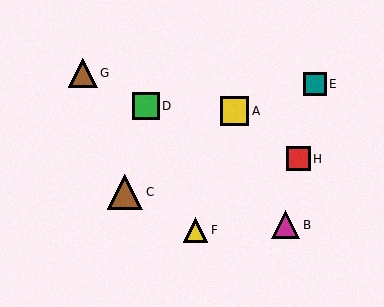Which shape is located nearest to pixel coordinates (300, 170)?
The red square (labeled H) at (299, 159) is nearest to that location.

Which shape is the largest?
The brown triangle (labeled C) is the largest.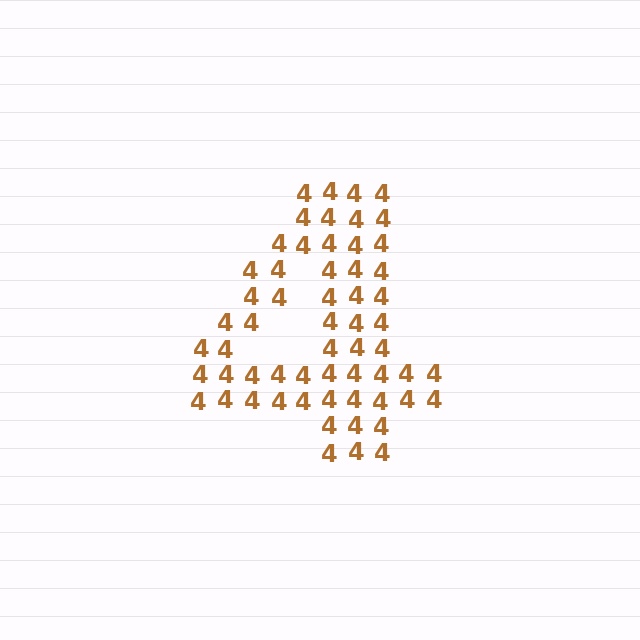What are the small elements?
The small elements are digit 4's.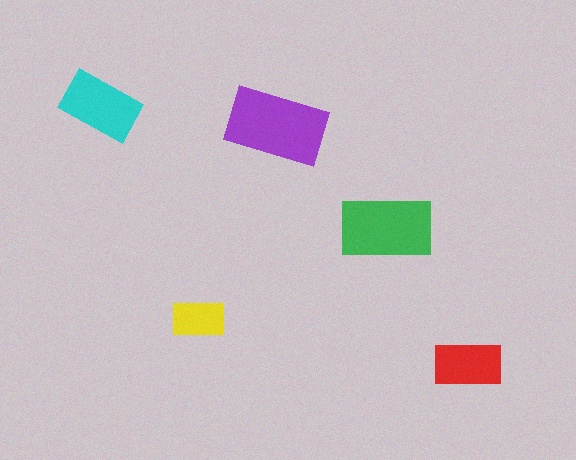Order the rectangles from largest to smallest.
the purple one, the green one, the cyan one, the red one, the yellow one.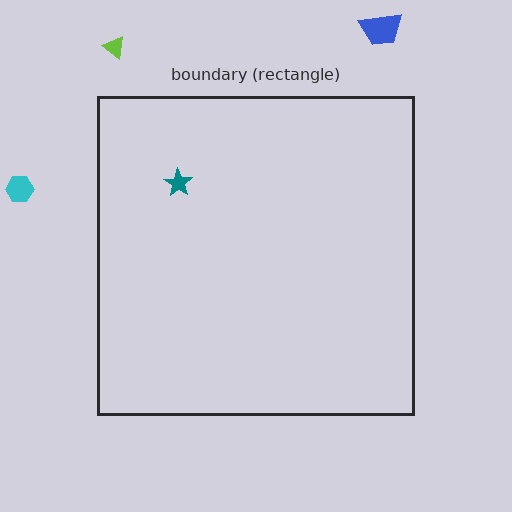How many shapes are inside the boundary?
1 inside, 3 outside.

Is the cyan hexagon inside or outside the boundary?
Outside.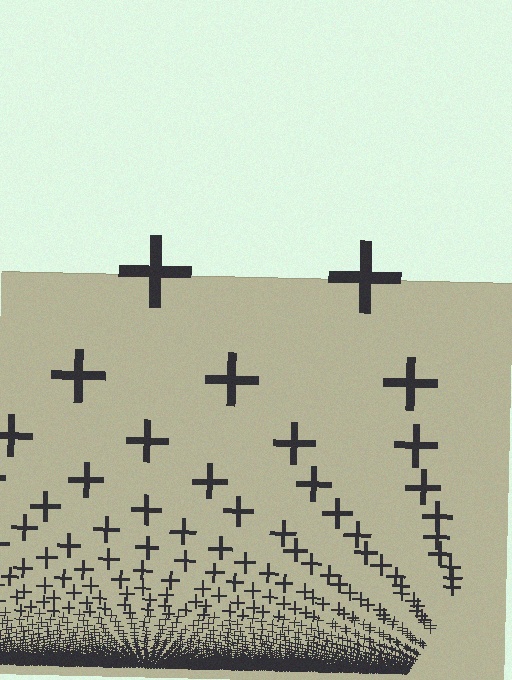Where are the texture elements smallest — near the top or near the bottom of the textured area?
Near the bottom.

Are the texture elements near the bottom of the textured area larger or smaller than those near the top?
Smaller. The gradient is inverted — elements near the bottom are smaller and denser.